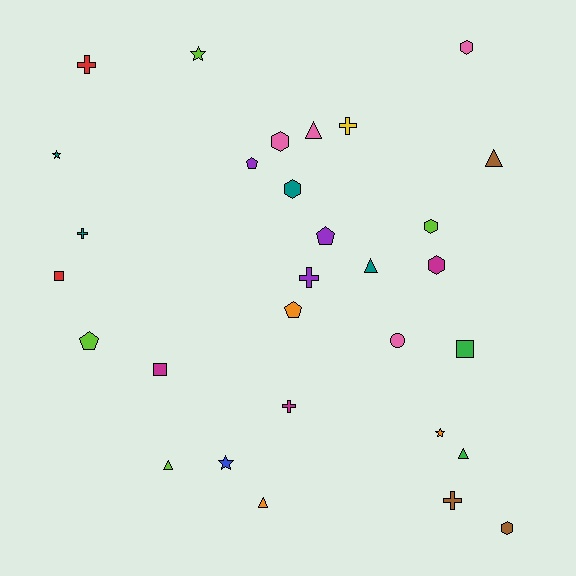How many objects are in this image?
There are 30 objects.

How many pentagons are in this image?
There are 4 pentagons.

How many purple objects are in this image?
There are 3 purple objects.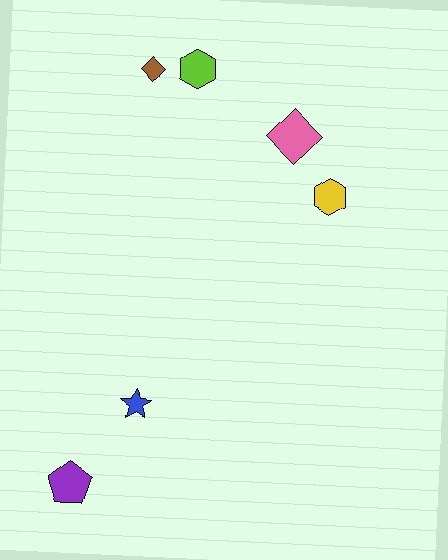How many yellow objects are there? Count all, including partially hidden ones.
There is 1 yellow object.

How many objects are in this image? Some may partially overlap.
There are 6 objects.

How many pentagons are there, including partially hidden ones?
There is 1 pentagon.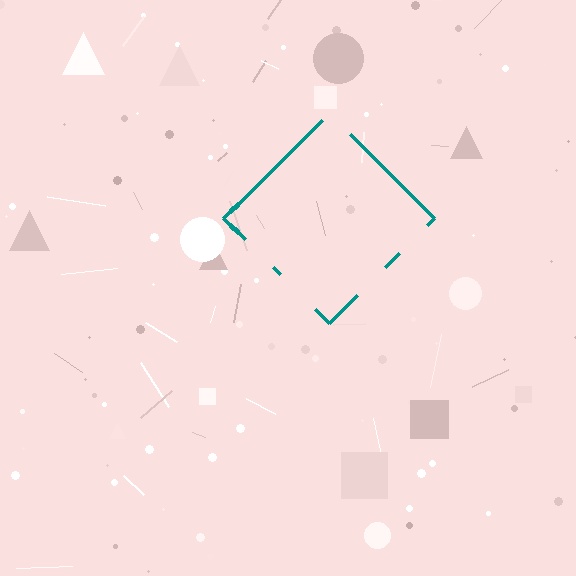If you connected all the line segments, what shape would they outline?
They would outline a diamond.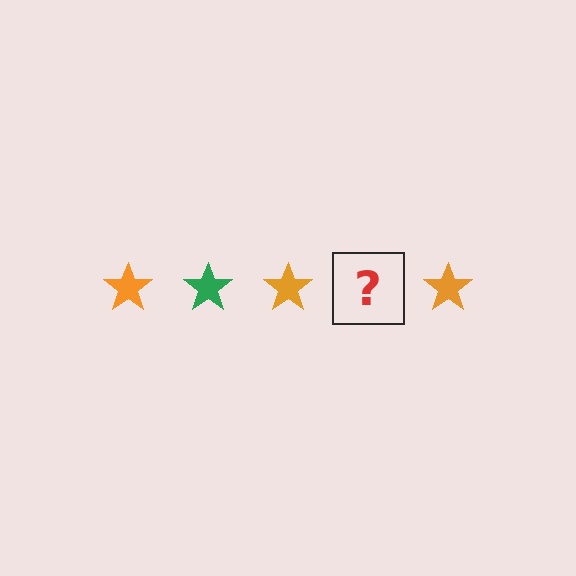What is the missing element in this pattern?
The missing element is a green star.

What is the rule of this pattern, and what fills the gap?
The rule is that the pattern cycles through orange, green stars. The gap should be filled with a green star.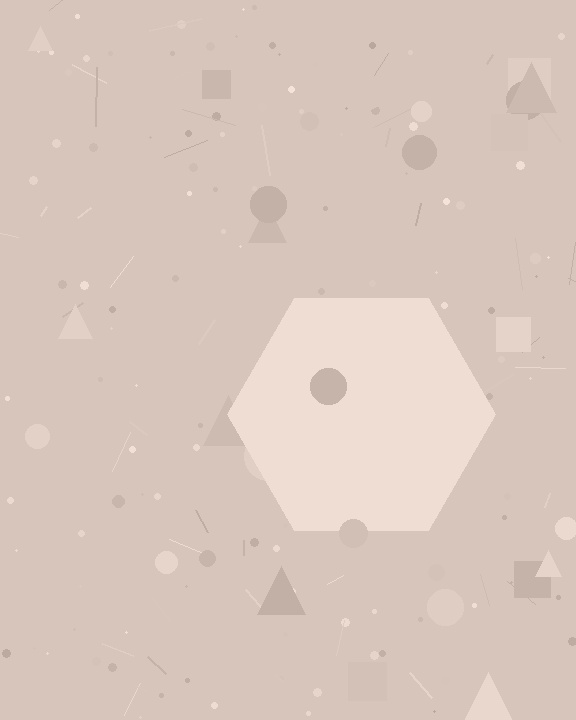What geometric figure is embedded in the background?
A hexagon is embedded in the background.